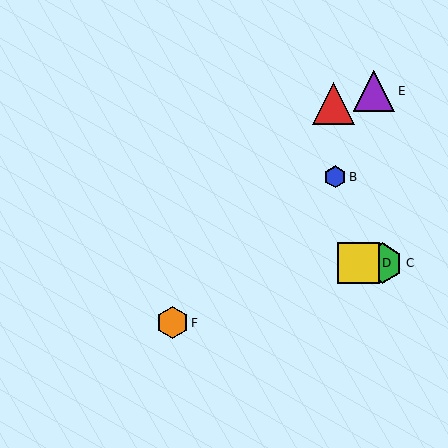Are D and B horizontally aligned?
No, D is at y≈263 and B is at y≈177.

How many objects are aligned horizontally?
2 objects (C, D) are aligned horizontally.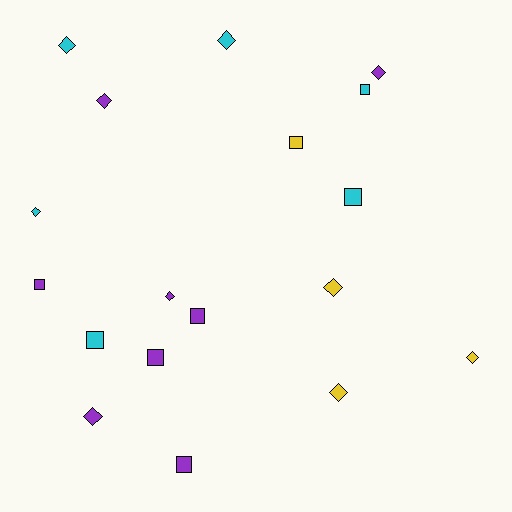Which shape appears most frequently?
Diamond, with 10 objects.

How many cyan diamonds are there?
There are 3 cyan diamonds.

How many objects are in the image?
There are 18 objects.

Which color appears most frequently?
Purple, with 8 objects.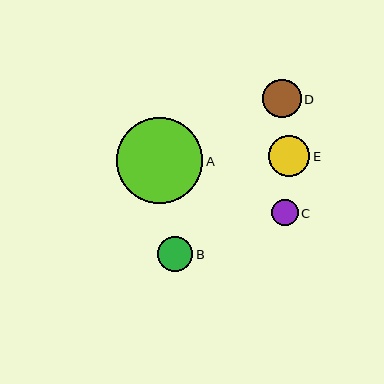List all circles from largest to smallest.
From largest to smallest: A, E, D, B, C.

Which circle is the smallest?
Circle C is the smallest with a size of approximately 26 pixels.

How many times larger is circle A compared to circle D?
Circle A is approximately 2.2 times the size of circle D.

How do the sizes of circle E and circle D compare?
Circle E and circle D are approximately the same size.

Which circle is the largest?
Circle A is the largest with a size of approximately 86 pixels.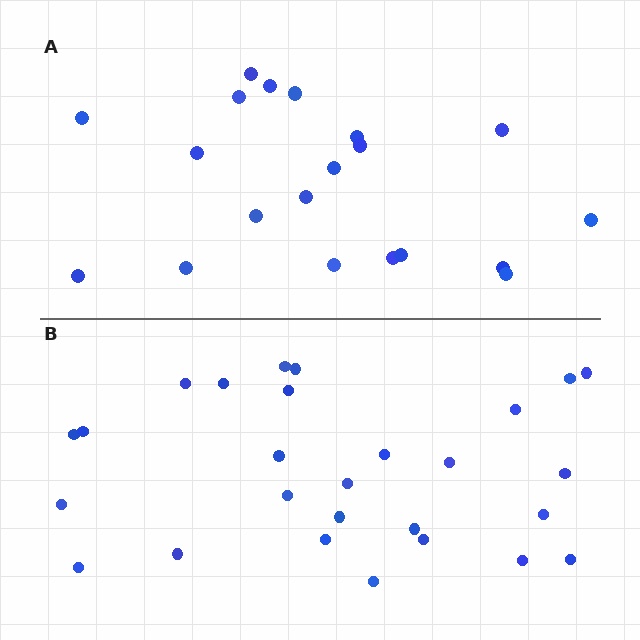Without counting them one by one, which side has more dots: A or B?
Region B (the bottom region) has more dots.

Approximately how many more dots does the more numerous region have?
Region B has roughly 8 or so more dots than region A.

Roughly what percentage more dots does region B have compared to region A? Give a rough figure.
About 35% more.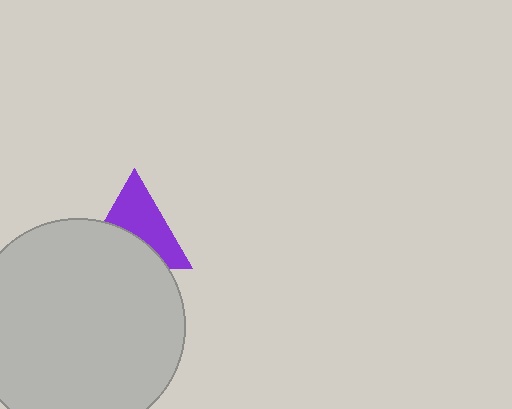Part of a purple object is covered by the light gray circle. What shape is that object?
It is a triangle.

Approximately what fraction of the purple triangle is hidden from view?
Roughly 45% of the purple triangle is hidden behind the light gray circle.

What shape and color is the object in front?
The object in front is a light gray circle.